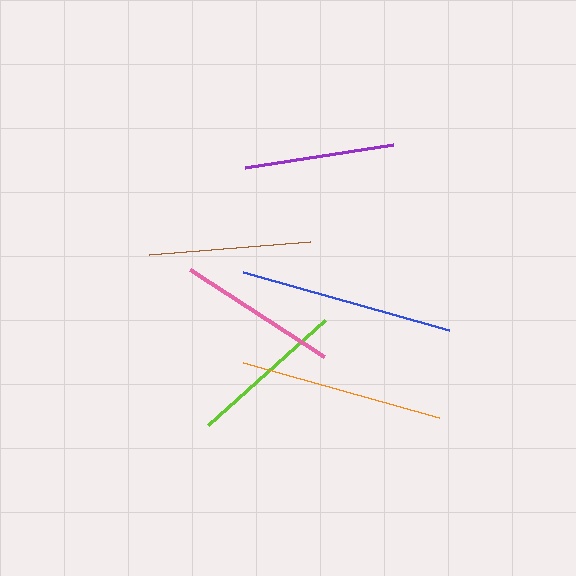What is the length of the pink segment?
The pink segment is approximately 160 pixels long.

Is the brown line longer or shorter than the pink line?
The brown line is longer than the pink line.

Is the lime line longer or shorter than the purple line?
The lime line is longer than the purple line.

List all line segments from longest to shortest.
From longest to shortest: blue, orange, brown, pink, lime, purple.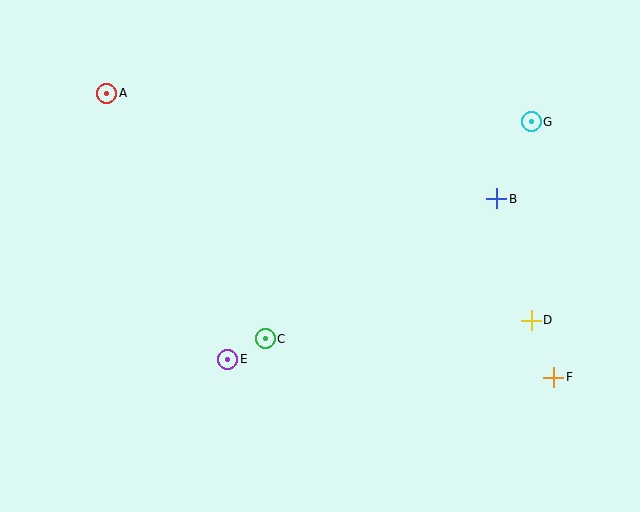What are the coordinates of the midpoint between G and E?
The midpoint between G and E is at (380, 240).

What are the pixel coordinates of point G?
Point G is at (531, 122).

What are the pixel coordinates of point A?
Point A is at (107, 93).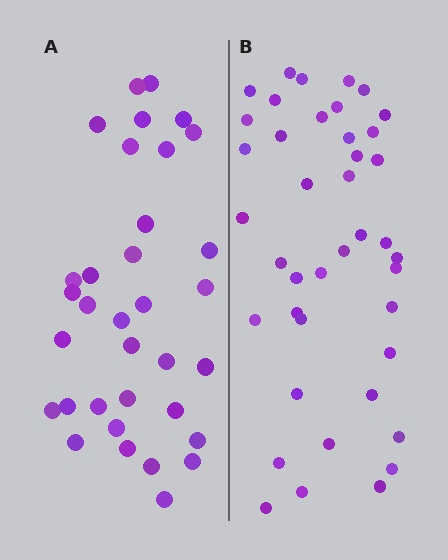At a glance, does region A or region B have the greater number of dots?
Region B (the right region) has more dots.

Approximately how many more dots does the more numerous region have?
Region B has roughly 8 or so more dots than region A.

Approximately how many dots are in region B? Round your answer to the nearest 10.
About 40 dots. (The exact count is 41, which rounds to 40.)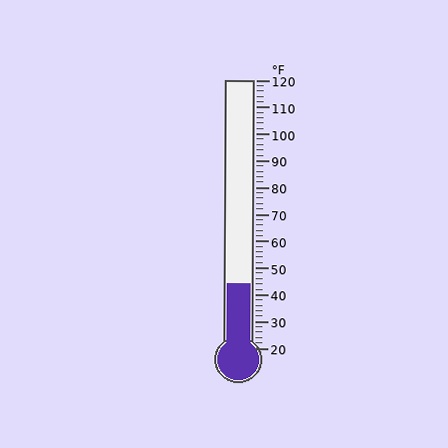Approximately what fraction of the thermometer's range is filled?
The thermometer is filled to approximately 25% of its range.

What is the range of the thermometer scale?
The thermometer scale ranges from 20°F to 120°F.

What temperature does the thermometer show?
The thermometer shows approximately 44°F.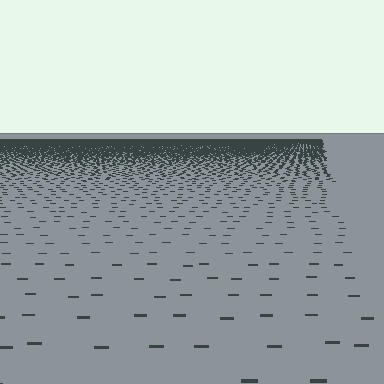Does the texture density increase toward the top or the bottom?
Density increases toward the top.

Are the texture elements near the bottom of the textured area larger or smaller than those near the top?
Larger. Near the bottom, elements are closer to the viewer and appear at a bigger on-screen size.